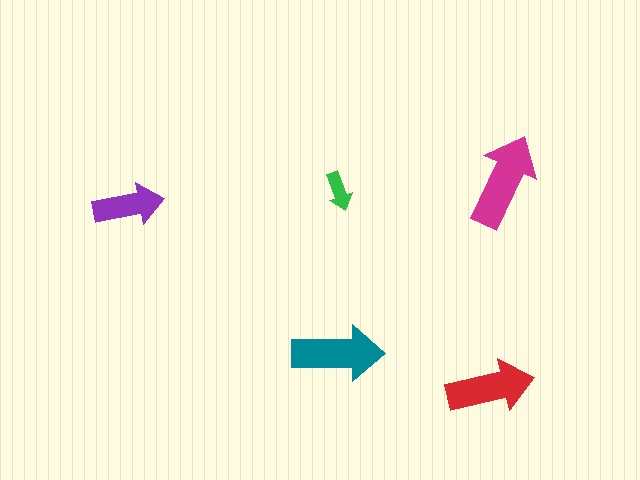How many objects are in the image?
There are 5 objects in the image.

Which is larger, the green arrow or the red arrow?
The red one.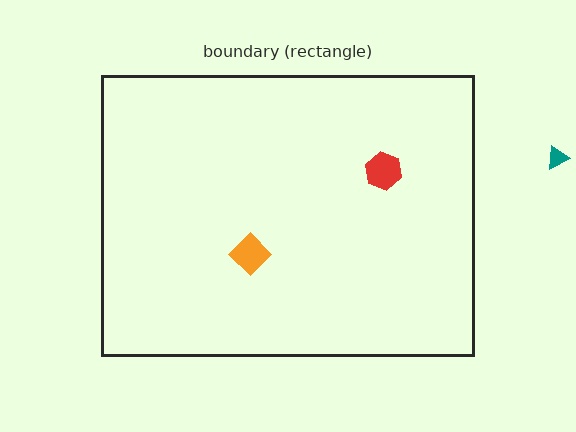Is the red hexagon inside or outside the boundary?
Inside.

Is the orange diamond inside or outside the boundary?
Inside.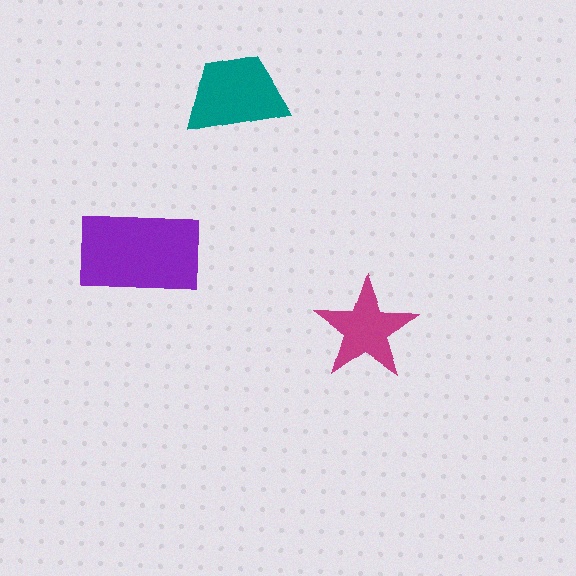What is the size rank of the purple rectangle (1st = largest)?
1st.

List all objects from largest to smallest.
The purple rectangle, the teal trapezoid, the magenta star.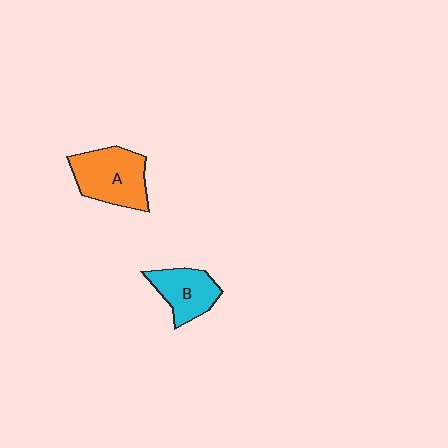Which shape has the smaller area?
Shape B (cyan).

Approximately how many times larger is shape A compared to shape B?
Approximately 1.4 times.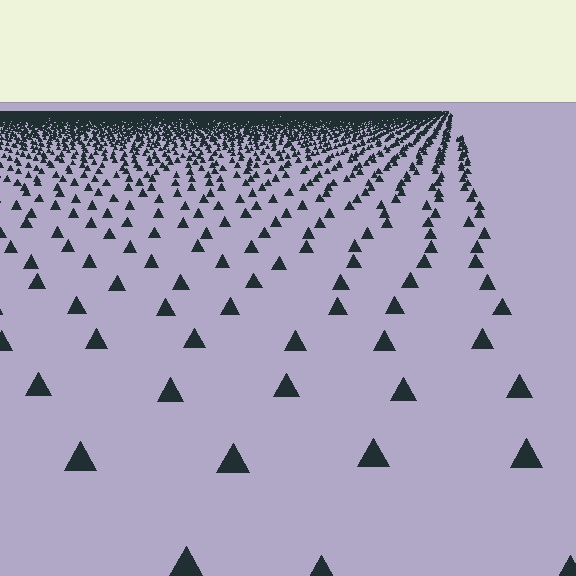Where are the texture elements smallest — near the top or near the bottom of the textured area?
Near the top.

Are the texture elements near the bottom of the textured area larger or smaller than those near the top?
Larger. Near the bottom, elements are closer to the viewer and appear at a bigger on-screen size.